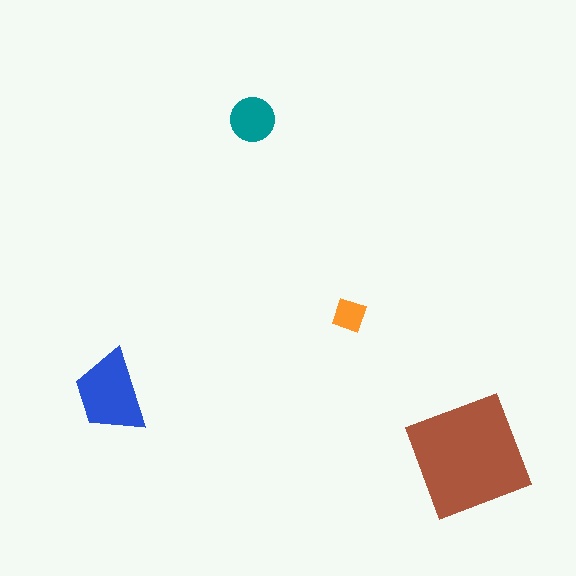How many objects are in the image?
There are 4 objects in the image.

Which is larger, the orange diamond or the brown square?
The brown square.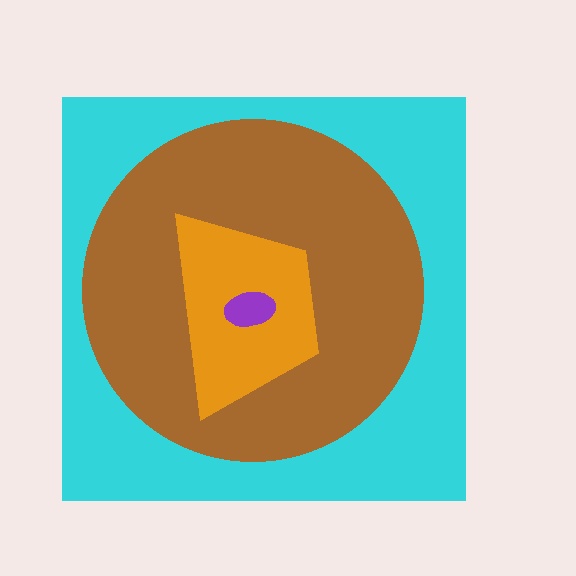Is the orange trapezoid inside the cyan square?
Yes.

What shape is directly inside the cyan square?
The brown circle.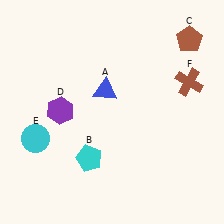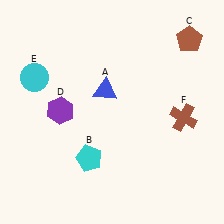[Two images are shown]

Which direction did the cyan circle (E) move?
The cyan circle (E) moved up.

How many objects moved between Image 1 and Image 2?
2 objects moved between the two images.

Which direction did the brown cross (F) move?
The brown cross (F) moved down.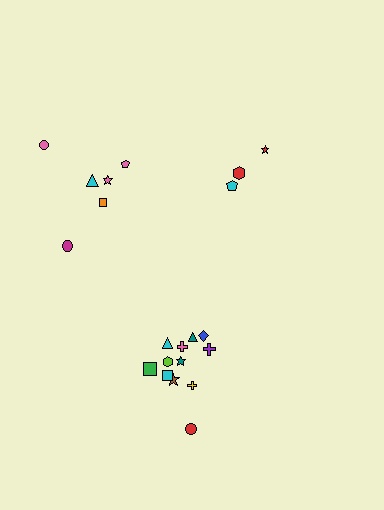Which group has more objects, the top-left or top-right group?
The top-left group.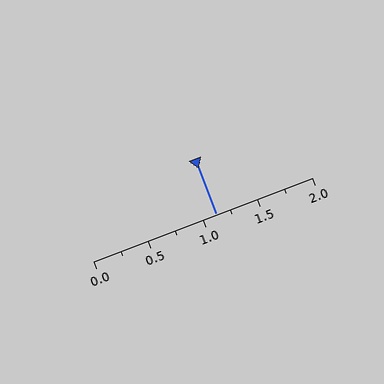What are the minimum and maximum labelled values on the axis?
The axis runs from 0.0 to 2.0.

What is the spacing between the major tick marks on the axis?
The major ticks are spaced 0.5 apart.